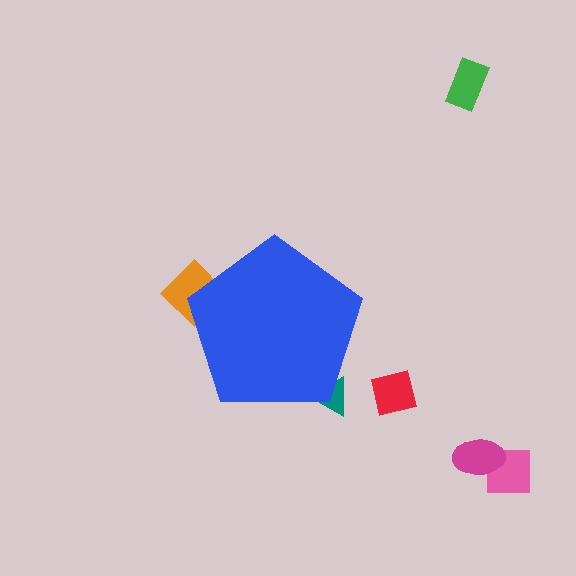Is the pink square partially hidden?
No, the pink square is fully visible.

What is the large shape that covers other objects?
A blue pentagon.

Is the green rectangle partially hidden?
No, the green rectangle is fully visible.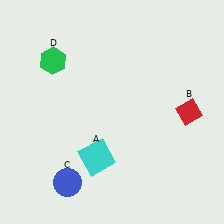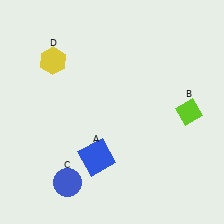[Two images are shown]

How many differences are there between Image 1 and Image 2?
There are 3 differences between the two images.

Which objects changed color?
A changed from cyan to blue. B changed from red to lime. D changed from green to yellow.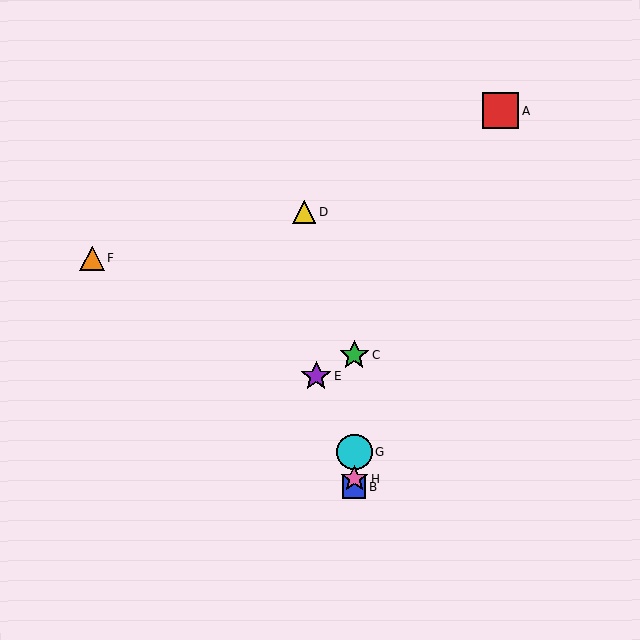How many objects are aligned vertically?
4 objects (B, C, G, H) are aligned vertically.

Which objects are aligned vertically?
Objects B, C, G, H are aligned vertically.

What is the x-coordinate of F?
Object F is at x≈92.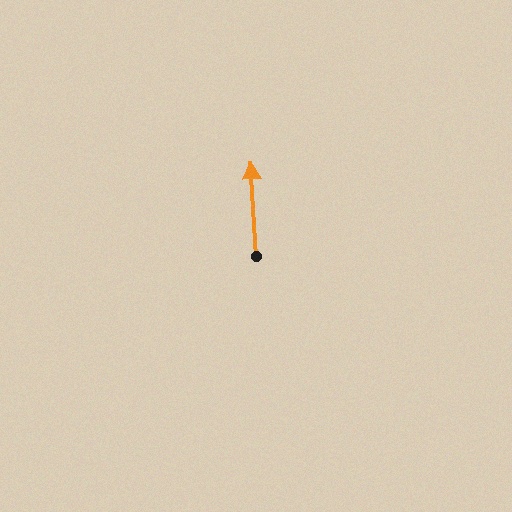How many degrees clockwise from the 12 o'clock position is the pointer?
Approximately 357 degrees.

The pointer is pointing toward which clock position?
Roughly 12 o'clock.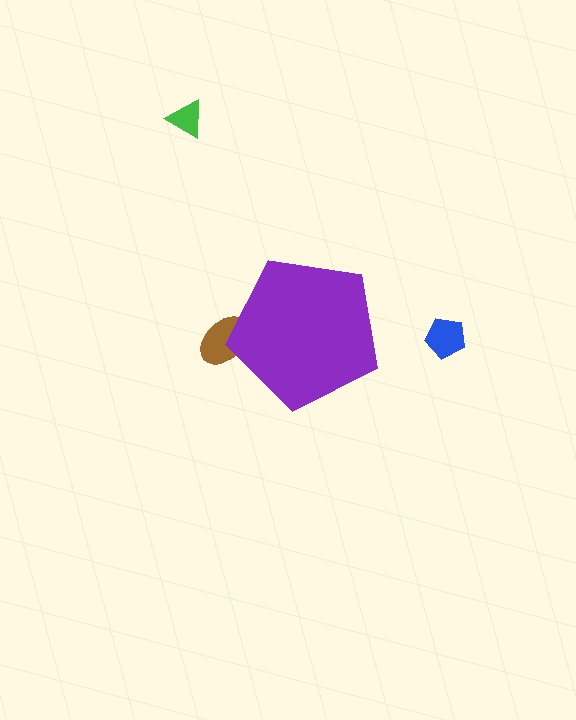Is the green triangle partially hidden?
No, the green triangle is fully visible.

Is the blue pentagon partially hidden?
No, the blue pentagon is fully visible.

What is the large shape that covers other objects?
A purple pentagon.